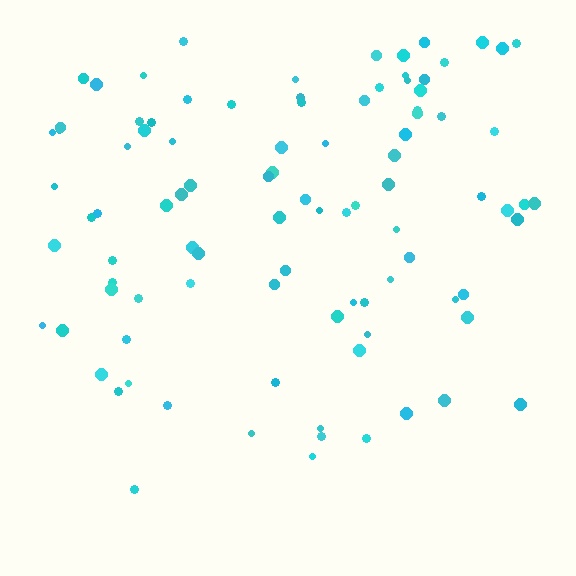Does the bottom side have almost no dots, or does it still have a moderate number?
Still a moderate number, just noticeably fewer than the top.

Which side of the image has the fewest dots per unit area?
The bottom.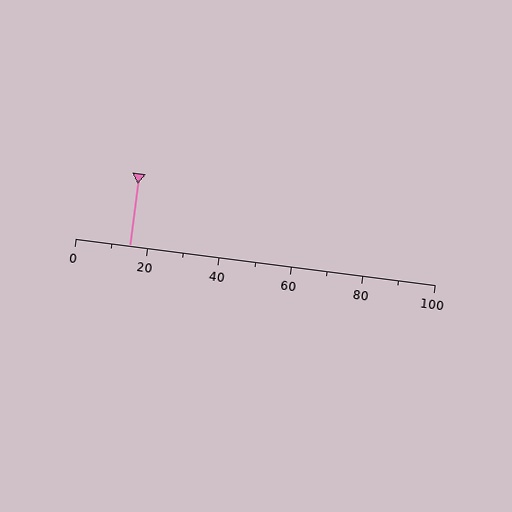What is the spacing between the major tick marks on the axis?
The major ticks are spaced 20 apart.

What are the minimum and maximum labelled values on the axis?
The axis runs from 0 to 100.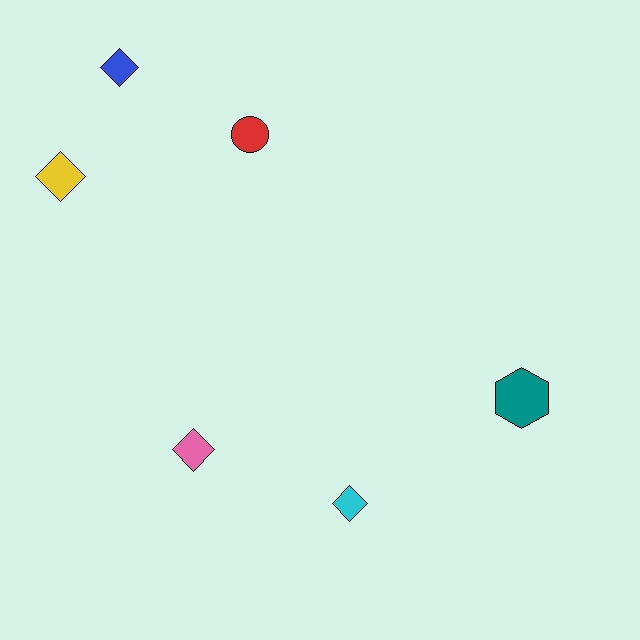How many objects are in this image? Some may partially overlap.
There are 6 objects.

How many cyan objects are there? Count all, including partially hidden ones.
There is 1 cyan object.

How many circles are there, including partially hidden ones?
There is 1 circle.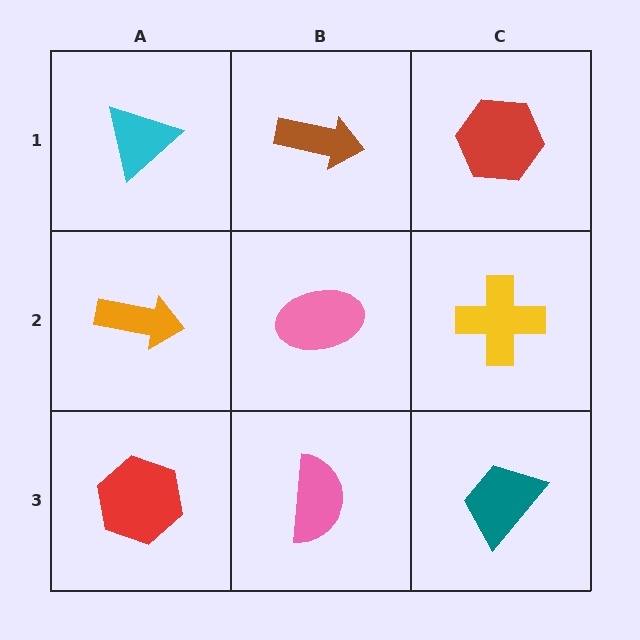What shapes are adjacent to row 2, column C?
A red hexagon (row 1, column C), a teal trapezoid (row 3, column C), a pink ellipse (row 2, column B).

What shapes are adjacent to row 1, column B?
A pink ellipse (row 2, column B), a cyan triangle (row 1, column A), a red hexagon (row 1, column C).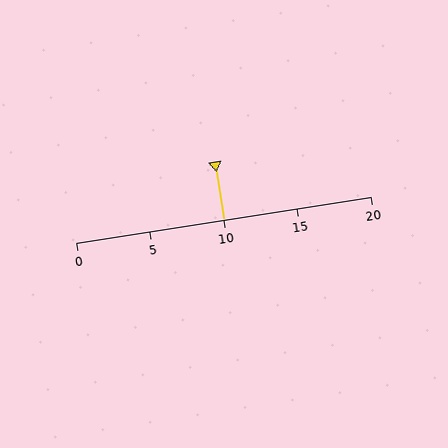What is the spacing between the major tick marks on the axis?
The major ticks are spaced 5 apart.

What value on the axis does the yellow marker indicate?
The marker indicates approximately 10.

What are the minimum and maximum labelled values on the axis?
The axis runs from 0 to 20.